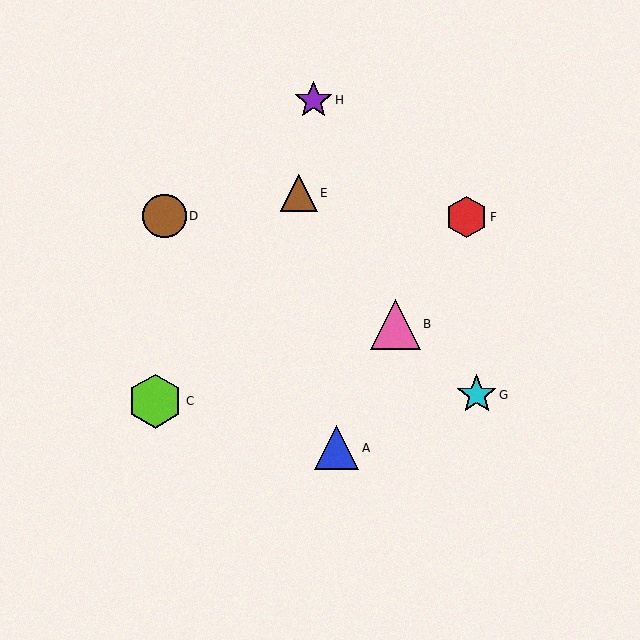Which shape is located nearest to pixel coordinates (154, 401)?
The lime hexagon (labeled C) at (155, 401) is nearest to that location.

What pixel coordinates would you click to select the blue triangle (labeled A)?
Click at (337, 448) to select the blue triangle A.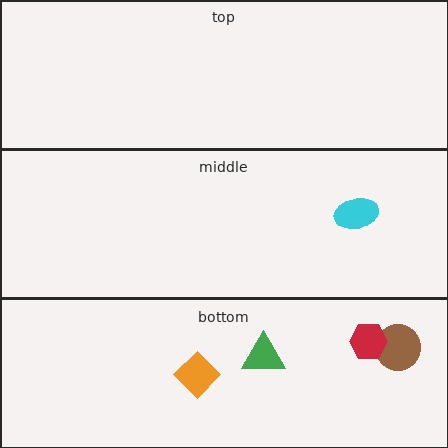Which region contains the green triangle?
The bottom region.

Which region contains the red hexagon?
The bottom region.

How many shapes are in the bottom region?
4.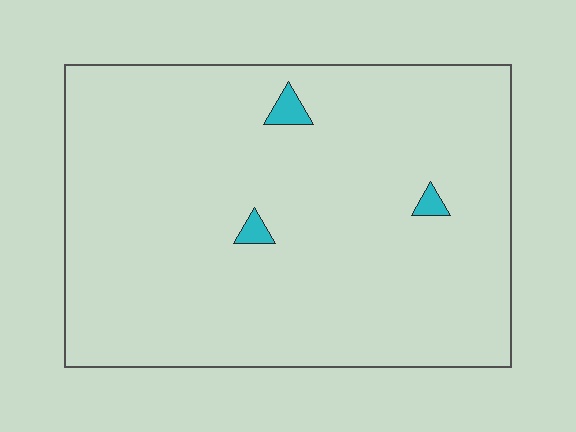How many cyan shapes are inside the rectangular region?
3.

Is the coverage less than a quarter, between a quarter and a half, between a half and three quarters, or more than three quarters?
Less than a quarter.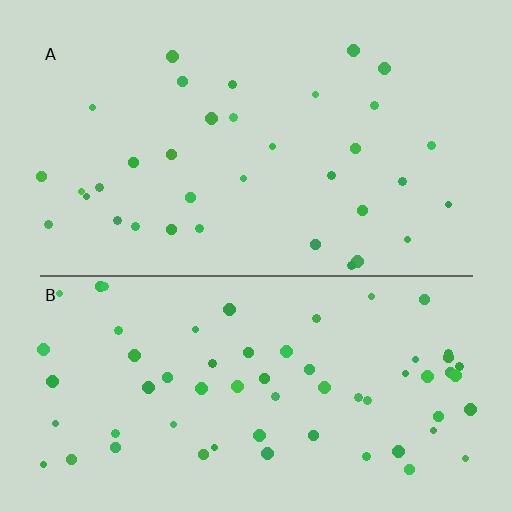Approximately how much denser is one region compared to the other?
Approximately 1.8× — region B over region A.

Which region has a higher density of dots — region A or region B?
B (the bottom).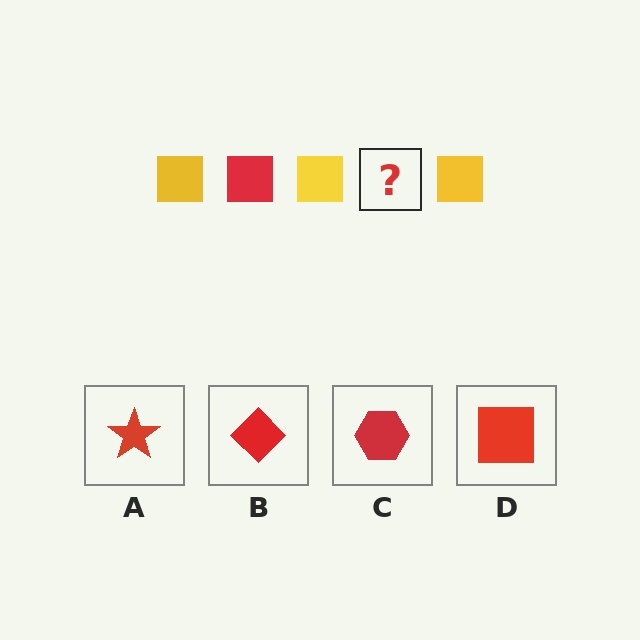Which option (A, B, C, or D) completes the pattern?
D.